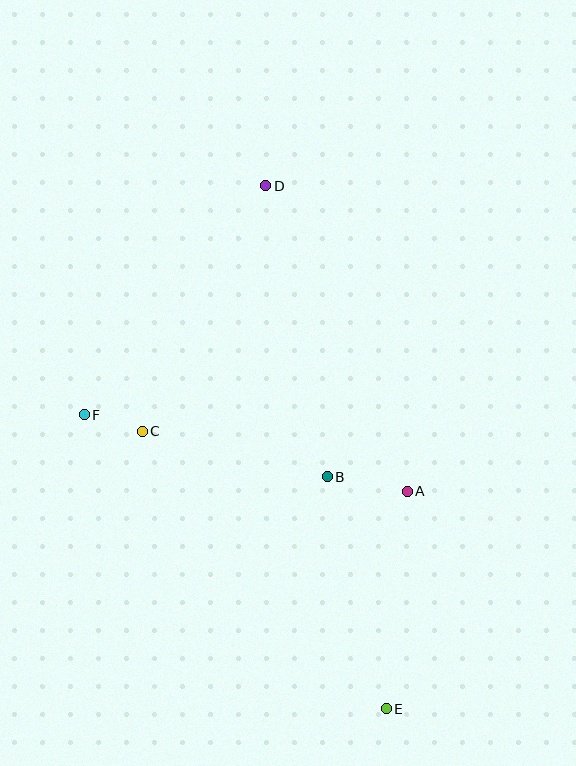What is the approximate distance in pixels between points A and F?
The distance between A and F is approximately 332 pixels.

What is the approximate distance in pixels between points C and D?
The distance between C and D is approximately 275 pixels.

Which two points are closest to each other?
Points C and F are closest to each other.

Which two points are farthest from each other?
Points D and E are farthest from each other.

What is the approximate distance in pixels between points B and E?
The distance between B and E is approximately 239 pixels.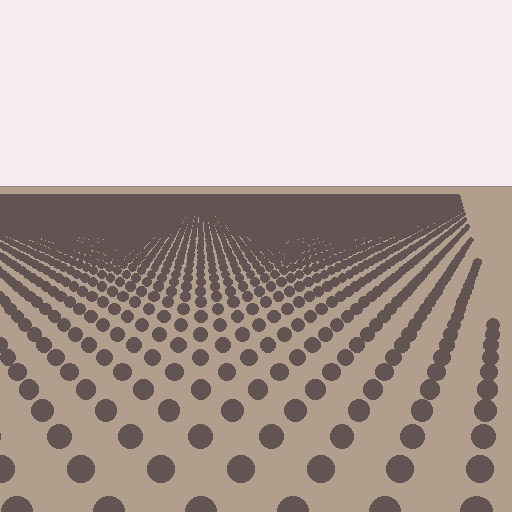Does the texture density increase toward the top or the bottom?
Density increases toward the top.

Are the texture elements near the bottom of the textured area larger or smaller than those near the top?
Larger. Near the bottom, elements are closer to the viewer and appear at a bigger on-screen size.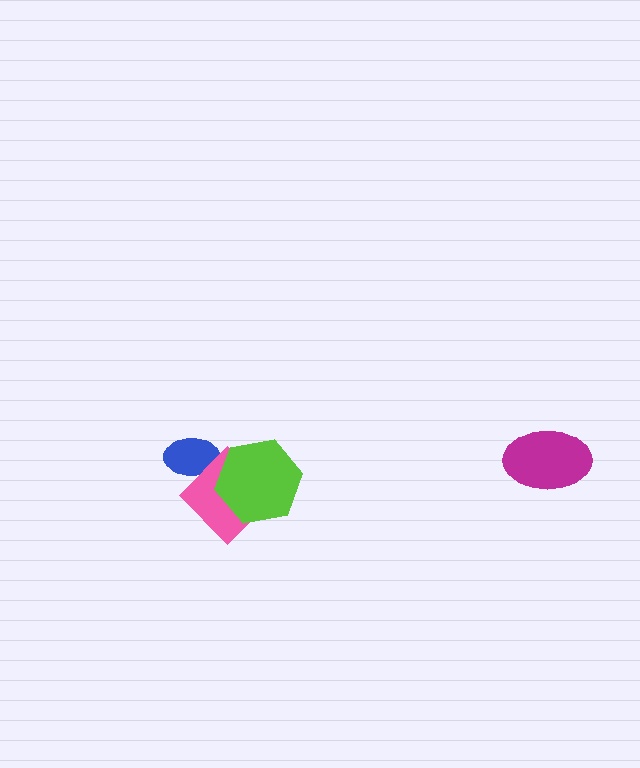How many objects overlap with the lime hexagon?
1 object overlaps with the lime hexagon.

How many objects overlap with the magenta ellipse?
0 objects overlap with the magenta ellipse.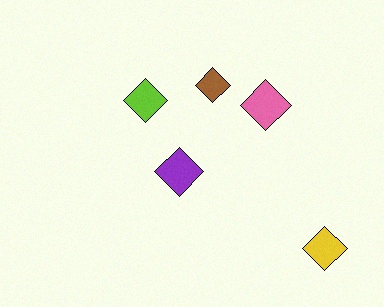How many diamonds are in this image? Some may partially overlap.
There are 5 diamonds.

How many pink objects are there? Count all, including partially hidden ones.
There is 1 pink object.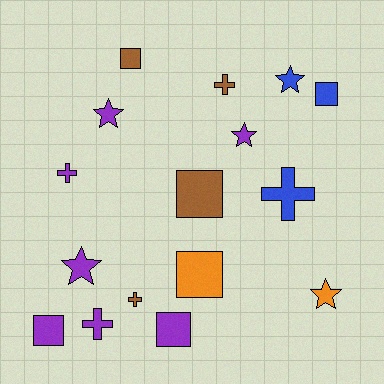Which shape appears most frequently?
Square, with 6 objects.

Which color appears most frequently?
Purple, with 7 objects.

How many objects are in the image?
There are 16 objects.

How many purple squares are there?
There are 2 purple squares.